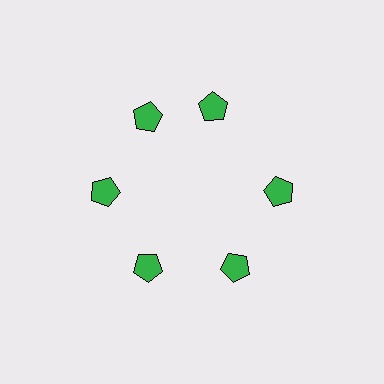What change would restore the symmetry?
The symmetry would be restored by rotating it back into even spacing with its neighbors so that all 6 pentagons sit at equal angles and equal distance from the center.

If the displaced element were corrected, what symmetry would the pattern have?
It would have 6-fold rotational symmetry — the pattern would map onto itself every 60 degrees.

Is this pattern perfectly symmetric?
No. The 6 green pentagons are arranged in a ring, but one element near the 1 o'clock position is rotated out of alignment along the ring, breaking the 6-fold rotational symmetry.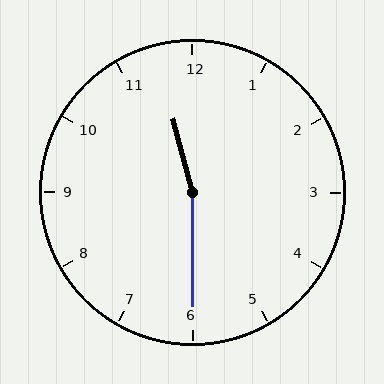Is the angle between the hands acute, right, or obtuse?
It is obtuse.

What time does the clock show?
11:30.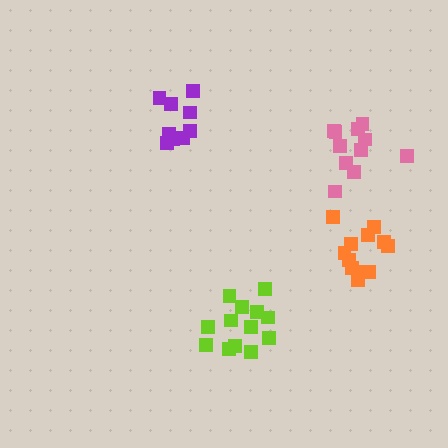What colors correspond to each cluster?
The clusters are colored: purple, pink, orange, lime.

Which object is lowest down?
The lime cluster is bottommost.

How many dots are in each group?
Group 1: 9 dots, Group 2: 11 dots, Group 3: 12 dots, Group 4: 13 dots (45 total).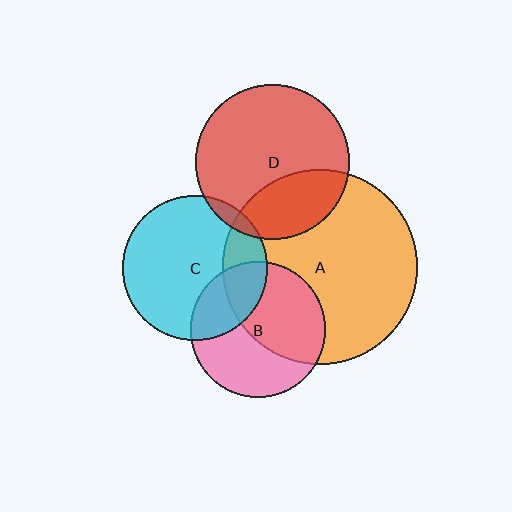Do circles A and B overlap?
Yes.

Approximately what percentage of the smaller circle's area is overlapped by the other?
Approximately 50%.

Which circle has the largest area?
Circle A (orange).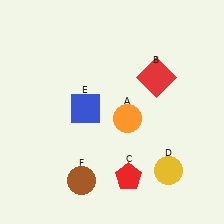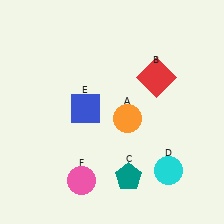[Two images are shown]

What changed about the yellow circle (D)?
In Image 1, D is yellow. In Image 2, it changed to cyan.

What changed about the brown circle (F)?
In Image 1, F is brown. In Image 2, it changed to pink.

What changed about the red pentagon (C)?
In Image 1, C is red. In Image 2, it changed to teal.